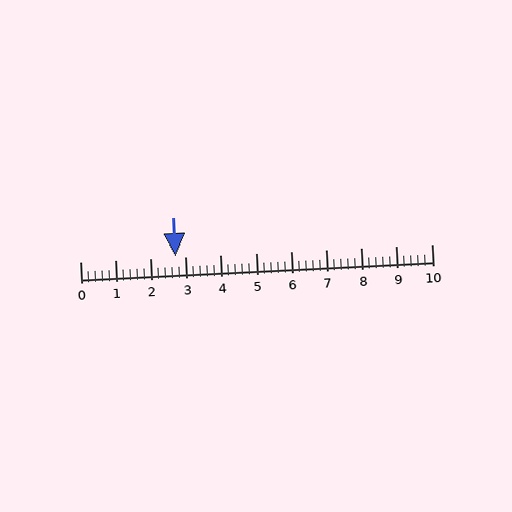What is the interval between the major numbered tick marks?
The major tick marks are spaced 1 units apart.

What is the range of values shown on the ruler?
The ruler shows values from 0 to 10.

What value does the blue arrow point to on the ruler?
The blue arrow points to approximately 2.7.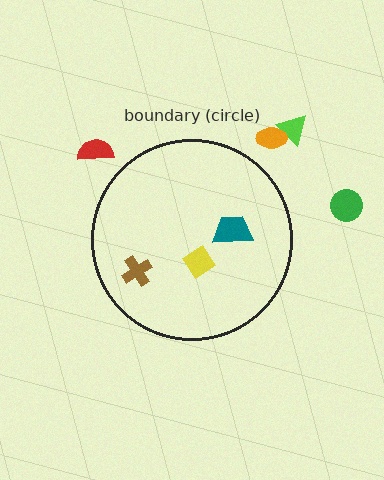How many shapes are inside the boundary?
3 inside, 4 outside.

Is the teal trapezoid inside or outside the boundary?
Inside.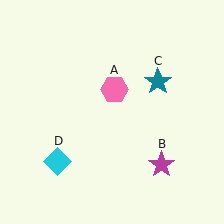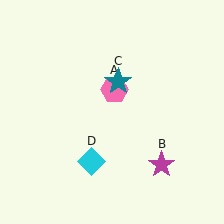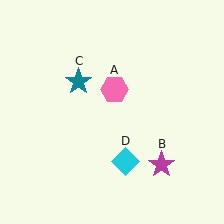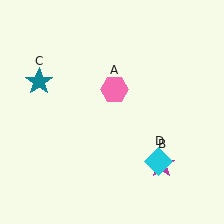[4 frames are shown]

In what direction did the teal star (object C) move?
The teal star (object C) moved left.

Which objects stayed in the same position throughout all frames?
Pink hexagon (object A) and magenta star (object B) remained stationary.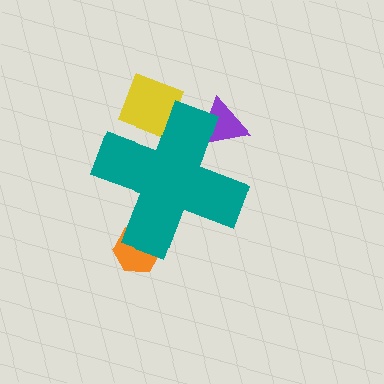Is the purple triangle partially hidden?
Yes, the purple triangle is partially hidden behind the teal cross.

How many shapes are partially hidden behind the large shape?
3 shapes are partially hidden.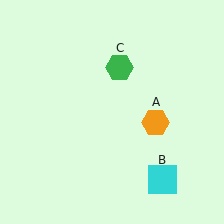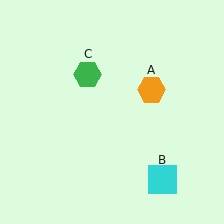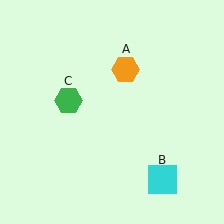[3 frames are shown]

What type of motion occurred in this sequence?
The orange hexagon (object A), green hexagon (object C) rotated counterclockwise around the center of the scene.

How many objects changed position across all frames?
2 objects changed position: orange hexagon (object A), green hexagon (object C).